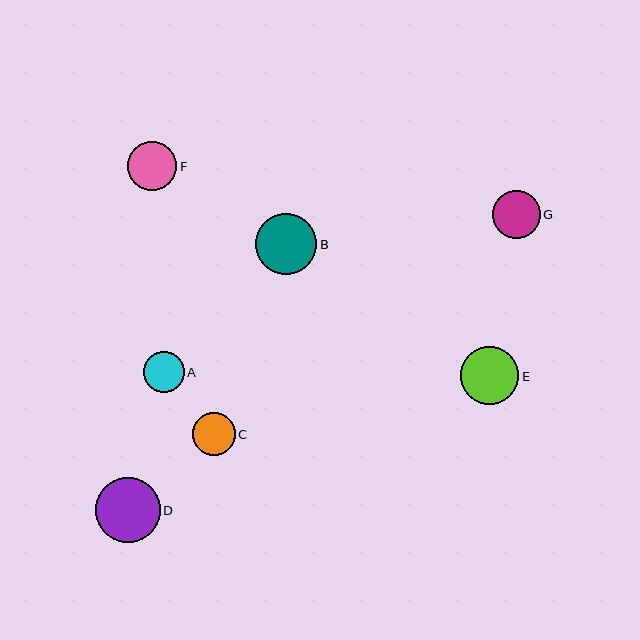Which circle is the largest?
Circle D is the largest with a size of approximately 65 pixels.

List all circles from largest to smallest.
From largest to smallest: D, B, E, F, G, C, A.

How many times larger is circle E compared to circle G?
Circle E is approximately 1.2 times the size of circle G.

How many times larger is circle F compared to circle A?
Circle F is approximately 1.2 times the size of circle A.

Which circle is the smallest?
Circle A is the smallest with a size of approximately 41 pixels.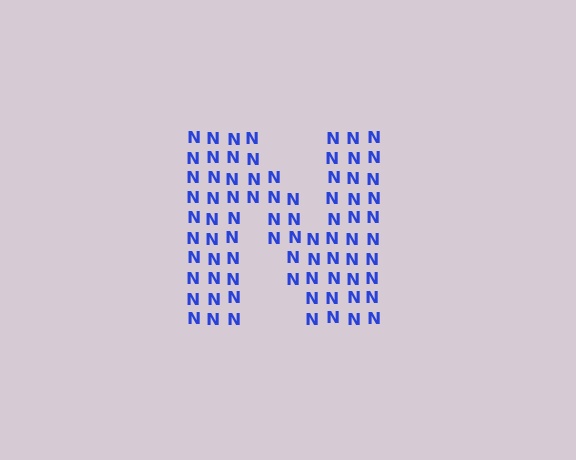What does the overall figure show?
The overall figure shows the letter N.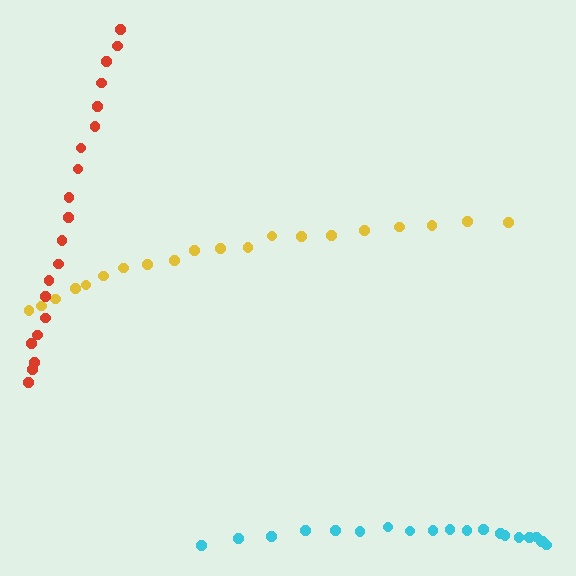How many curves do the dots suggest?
There are 3 distinct paths.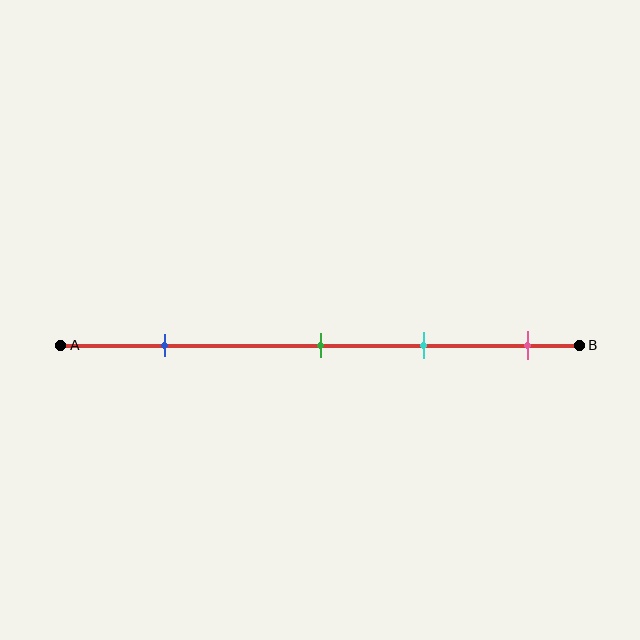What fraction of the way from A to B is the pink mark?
The pink mark is approximately 90% (0.9) of the way from A to B.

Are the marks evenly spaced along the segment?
No, the marks are not evenly spaced.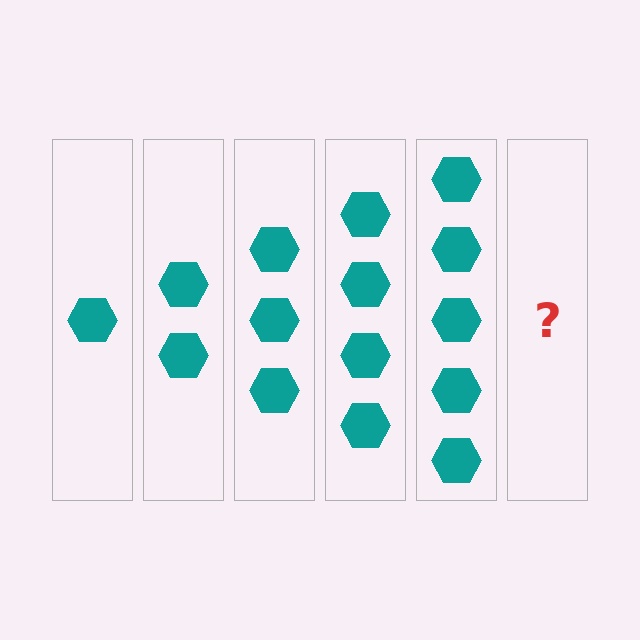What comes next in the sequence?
The next element should be 6 hexagons.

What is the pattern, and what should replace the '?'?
The pattern is that each step adds one more hexagon. The '?' should be 6 hexagons.